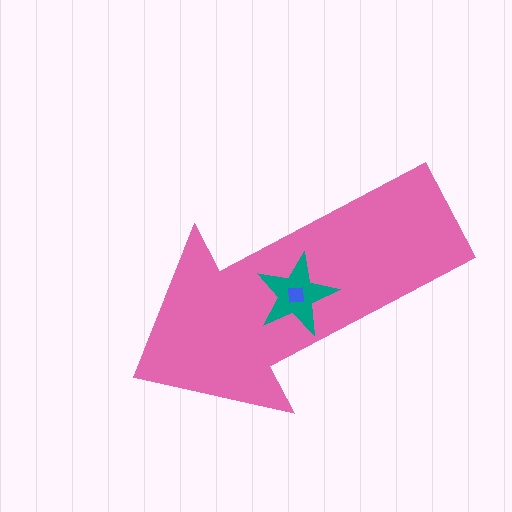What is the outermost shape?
The pink arrow.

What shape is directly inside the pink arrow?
The teal star.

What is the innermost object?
The blue square.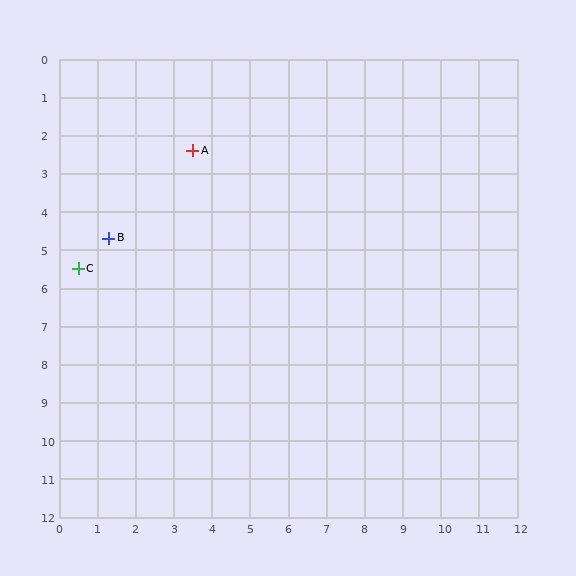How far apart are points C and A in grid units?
Points C and A are about 4.3 grid units apart.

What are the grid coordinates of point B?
Point B is at approximately (1.3, 4.7).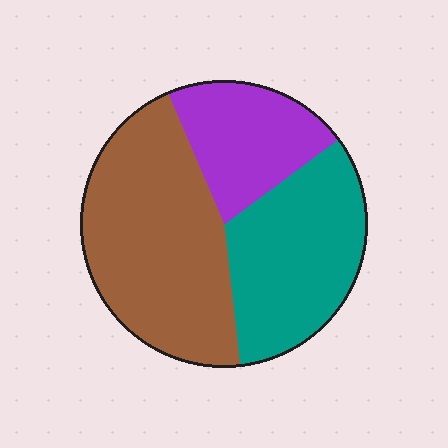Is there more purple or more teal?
Teal.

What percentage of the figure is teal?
Teal takes up about one third (1/3) of the figure.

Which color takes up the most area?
Brown, at roughly 45%.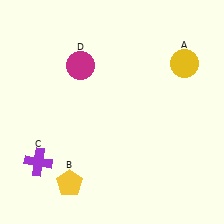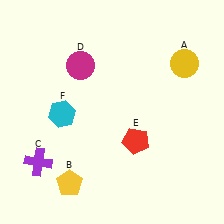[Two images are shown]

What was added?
A red pentagon (E), a cyan hexagon (F) were added in Image 2.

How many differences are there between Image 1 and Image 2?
There are 2 differences between the two images.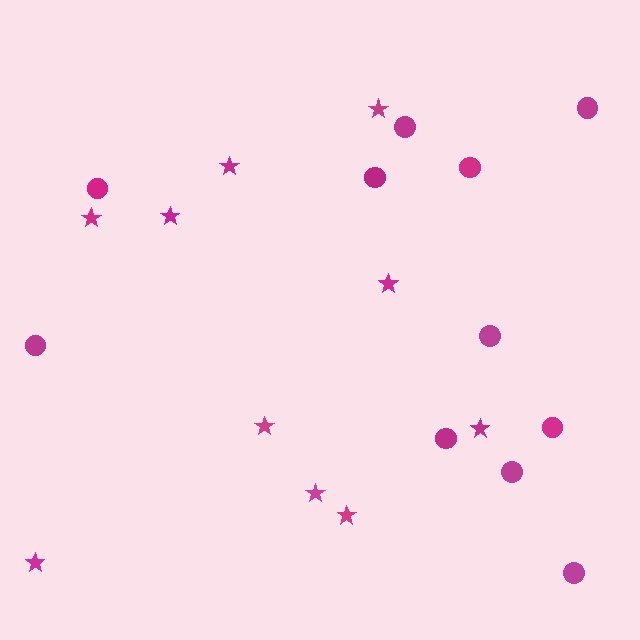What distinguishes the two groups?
There are 2 groups: one group of stars (10) and one group of circles (11).